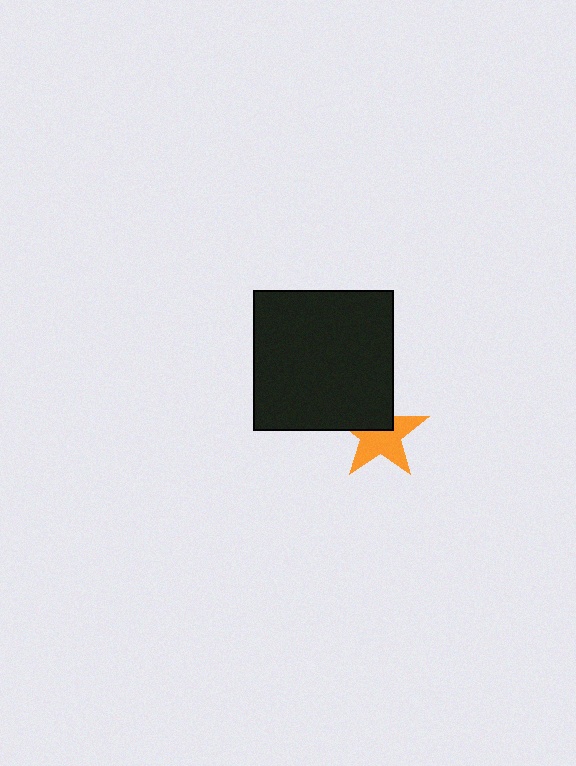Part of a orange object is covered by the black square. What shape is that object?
It is a star.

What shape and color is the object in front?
The object in front is a black square.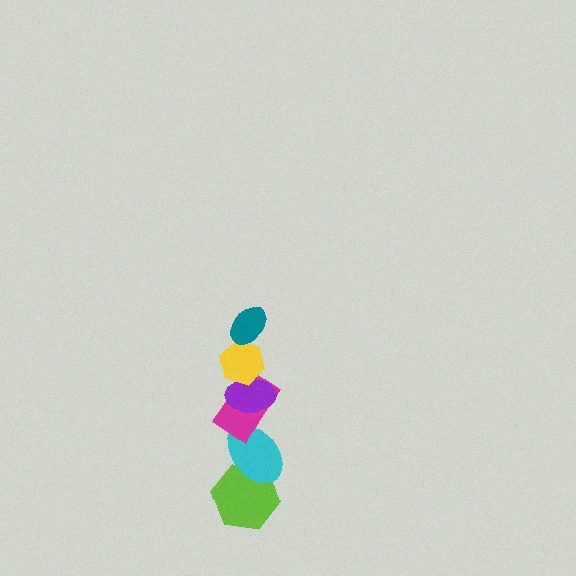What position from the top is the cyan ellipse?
The cyan ellipse is 5th from the top.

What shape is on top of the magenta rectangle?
The purple ellipse is on top of the magenta rectangle.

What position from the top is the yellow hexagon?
The yellow hexagon is 2nd from the top.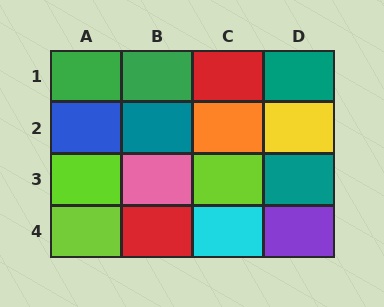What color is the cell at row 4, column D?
Purple.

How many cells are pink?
1 cell is pink.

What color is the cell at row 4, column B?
Red.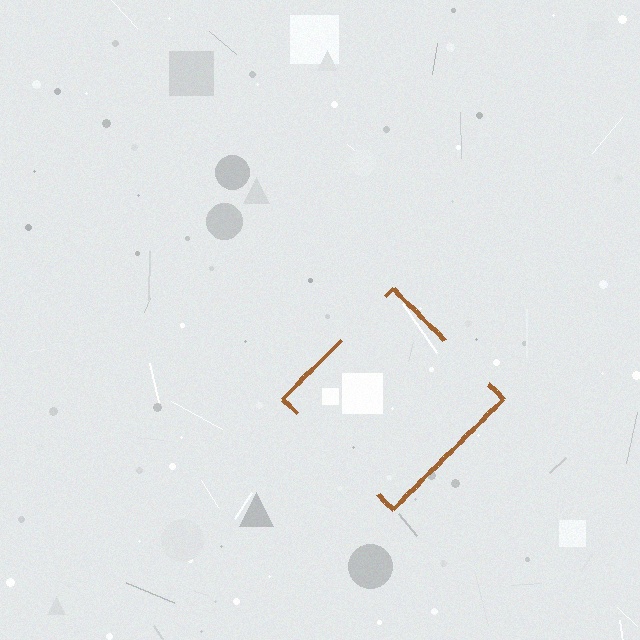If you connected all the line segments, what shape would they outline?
They would outline a diamond.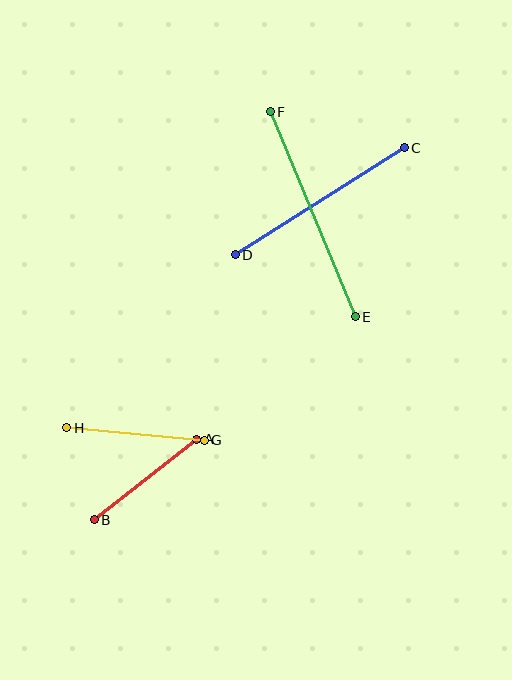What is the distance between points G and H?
The distance is approximately 138 pixels.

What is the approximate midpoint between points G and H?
The midpoint is at approximately (135, 434) pixels.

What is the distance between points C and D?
The distance is approximately 200 pixels.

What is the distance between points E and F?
The distance is approximately 222 pixels.